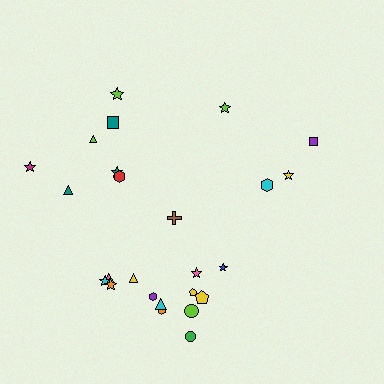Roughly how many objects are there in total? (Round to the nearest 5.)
Roughly 25 objects in total.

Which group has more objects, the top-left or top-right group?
The top-left group.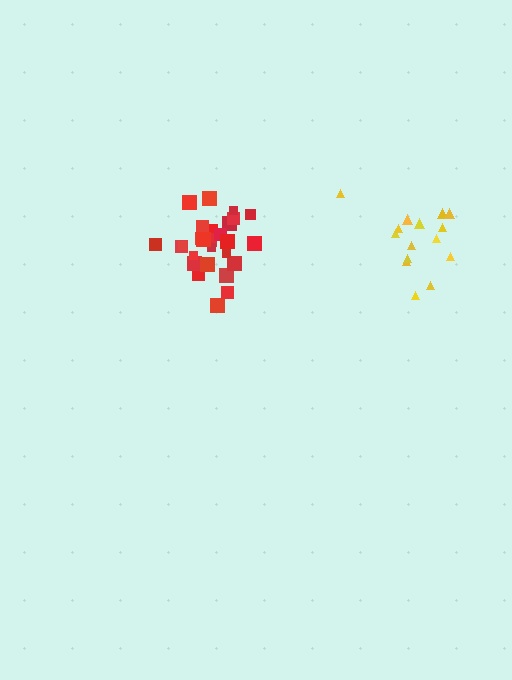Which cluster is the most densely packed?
Red.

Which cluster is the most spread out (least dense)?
Yellow.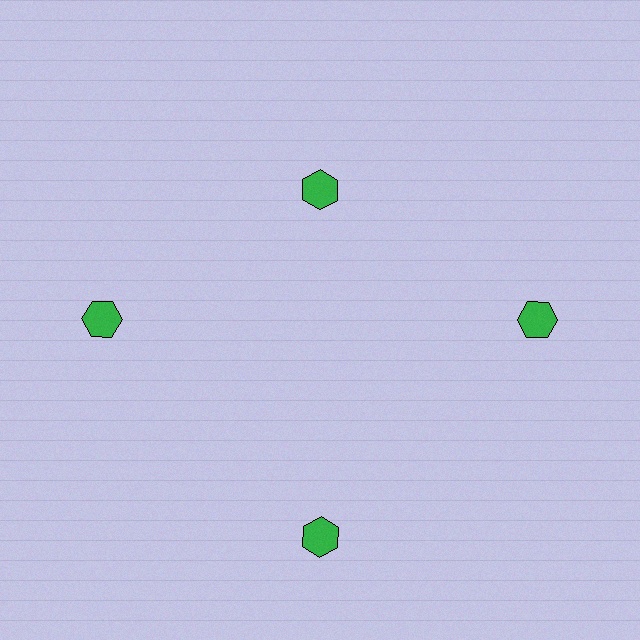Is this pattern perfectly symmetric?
No. The 4 green hexagons are arranged in a ring, but one element near the 12 o'clock position is pulled inward toward the center, breaking the 4-fold rotational symmetry.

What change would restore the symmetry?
The symmetry would be restored by moving it outward, back onto the ring so that all 4 hexagons sit at equal angles and equal distance from the center.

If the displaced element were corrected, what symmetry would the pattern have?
It would have 4-fold rotational symmetry — the pattern would map onto itself every 90 degrees.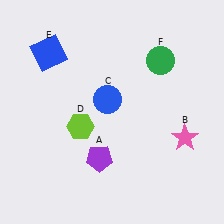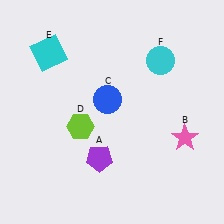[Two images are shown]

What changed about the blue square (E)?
In Image 1, E is blue. In Image 2, it changed to cyan.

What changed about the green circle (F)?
In Image 1, F is green. In Image 2, it changed to cyan.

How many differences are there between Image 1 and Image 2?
There are 2 differences between the two images.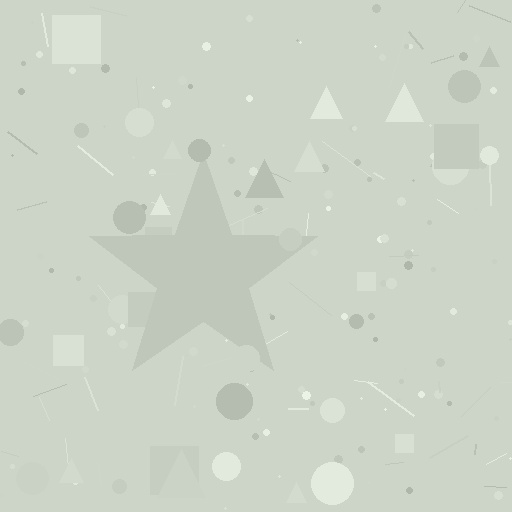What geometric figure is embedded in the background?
A star is embedded in the background.